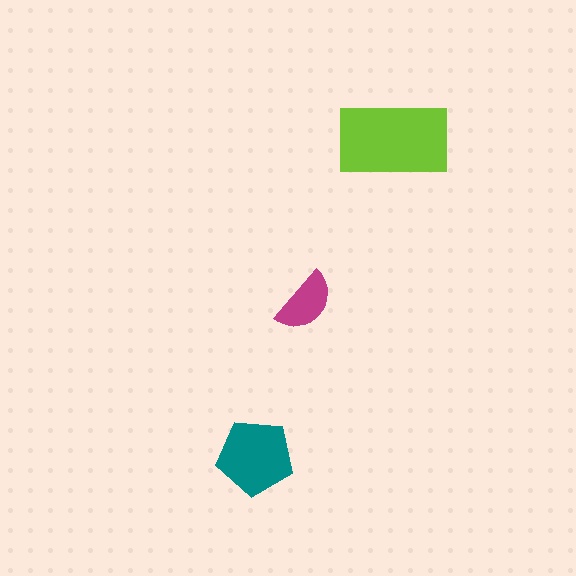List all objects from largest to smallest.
The lime rectangle, the teal pentagon, the magenta semicircle.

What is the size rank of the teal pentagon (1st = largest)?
2nd.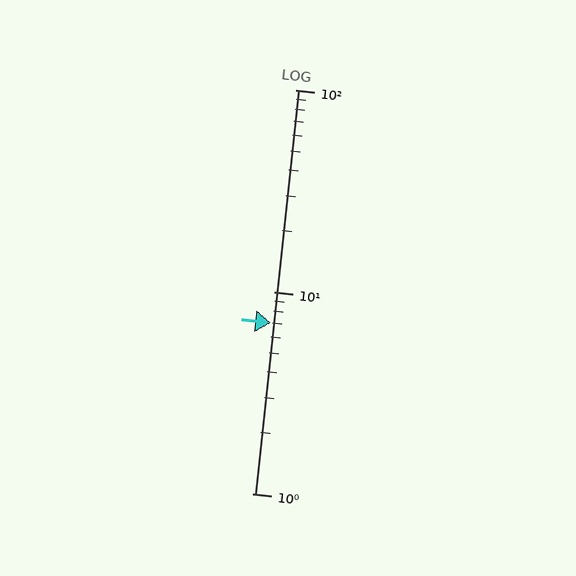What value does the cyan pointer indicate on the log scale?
The pointer indicates approximately 7.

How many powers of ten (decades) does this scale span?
The scale spans 2 decades, from 1 to 100.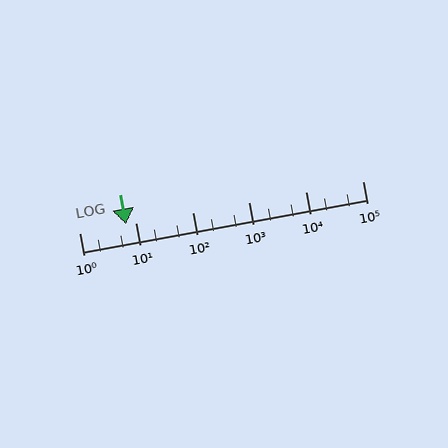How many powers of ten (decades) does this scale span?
The scale spans 5 decades, from 1 to 100000.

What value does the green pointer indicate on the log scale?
The pointer indicates approximately 6.7.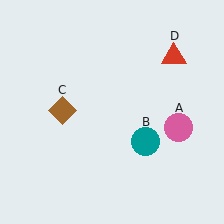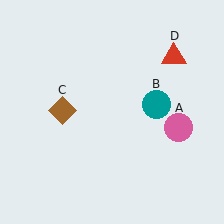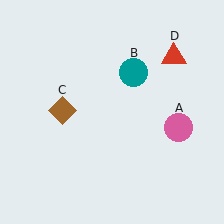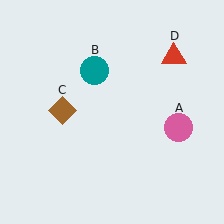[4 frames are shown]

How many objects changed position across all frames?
1 object changed position: teal circle (object B).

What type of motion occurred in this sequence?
The teal circle (object B) rotated counterclockwise around the center of the scene.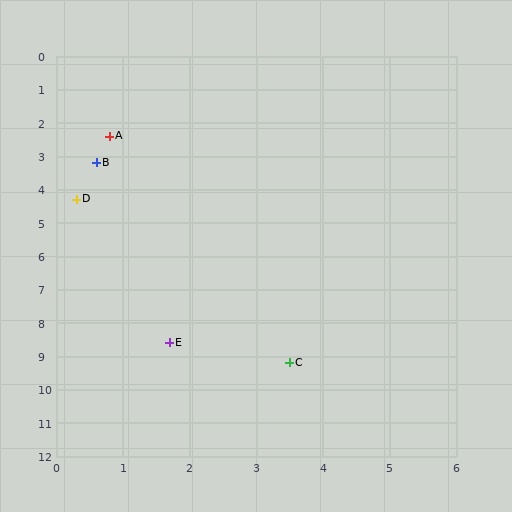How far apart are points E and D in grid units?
Points E and D are about 4.5 grid units apart.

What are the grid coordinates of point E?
Point E is at approximately (1.7, 8.6).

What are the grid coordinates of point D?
Point D is at approximately (0.3, 4.3).